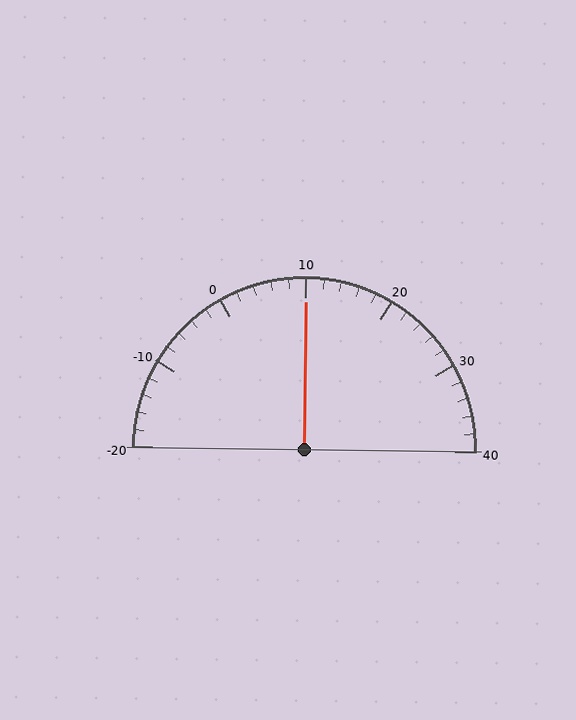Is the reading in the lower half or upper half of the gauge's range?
The reading is in the upper half of the range (-20 to 40).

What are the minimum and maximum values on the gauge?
The gauge ranges from -20 to 40.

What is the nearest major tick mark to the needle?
The nearest major tick mark is 10.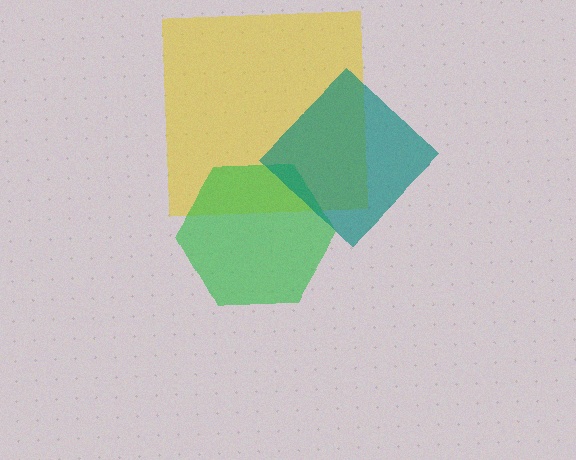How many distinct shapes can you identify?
There are 3 distinct shapes: a yellow square, a green hexagon, a teal diamond.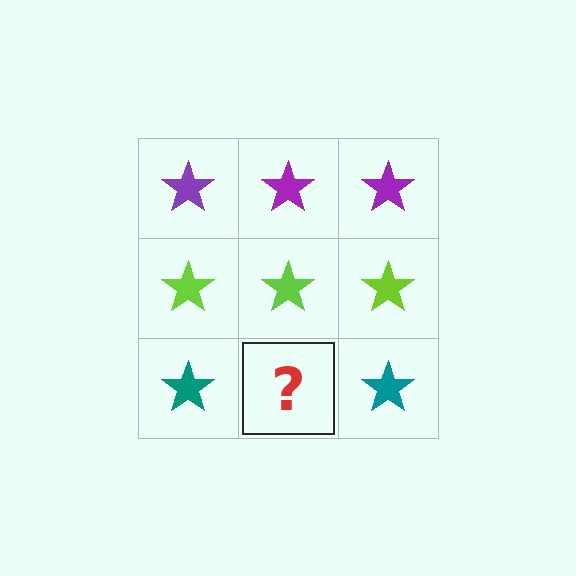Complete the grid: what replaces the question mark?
The question mark should be replaced with a teal star.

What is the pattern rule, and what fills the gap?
The rule is that each row has a consistent color. The gap should be filled with a teal star.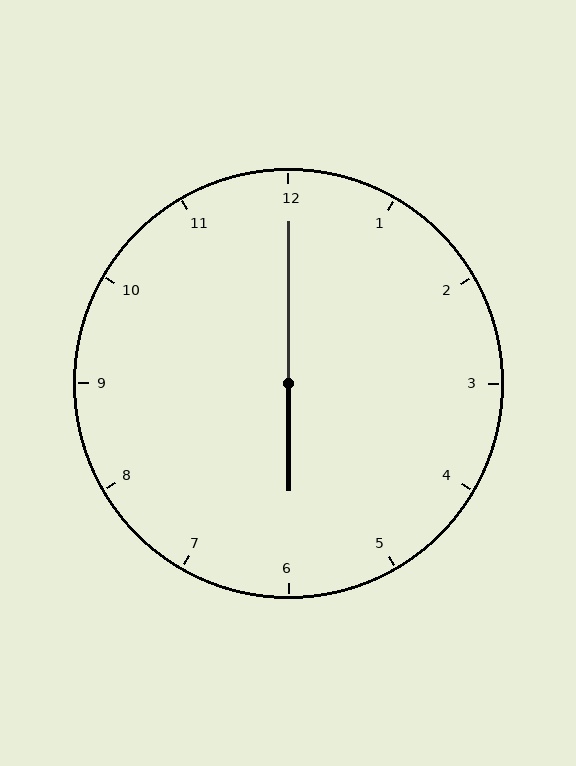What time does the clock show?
6:00.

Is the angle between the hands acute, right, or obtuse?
It is obtuse.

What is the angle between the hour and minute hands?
Approximately 180 degrees.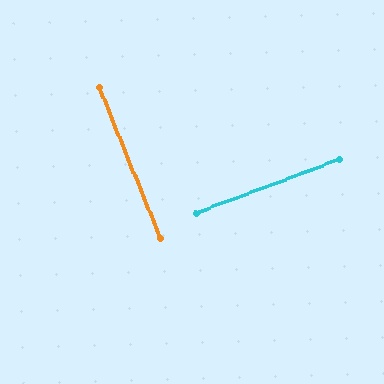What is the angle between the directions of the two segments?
Approximately 89 degrees.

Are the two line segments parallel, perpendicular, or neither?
Perpendicular — they meet at approximately 89°.